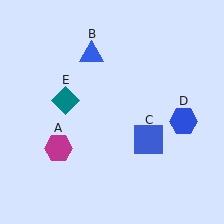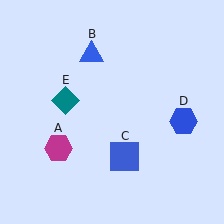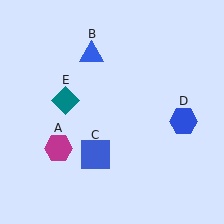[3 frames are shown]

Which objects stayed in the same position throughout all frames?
Magenta hexagon (object A) and blue triangle (object B) and blue hexagon (object D) and teal diamond (object E) remained stationary.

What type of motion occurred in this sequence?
The blue square (object C) rotated clockwise around the center of the scene.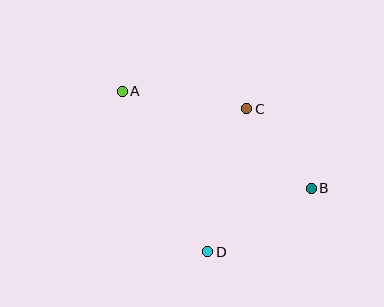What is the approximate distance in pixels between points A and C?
The distance between A and C is approximately 126 pixels.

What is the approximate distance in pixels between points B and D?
The distance between B and D is approximately 121 pixels.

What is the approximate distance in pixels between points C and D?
The distance between C and D is approximately 148 pixels.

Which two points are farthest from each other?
Points A and B are farthest from each other.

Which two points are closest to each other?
Points B and C are closest to each other.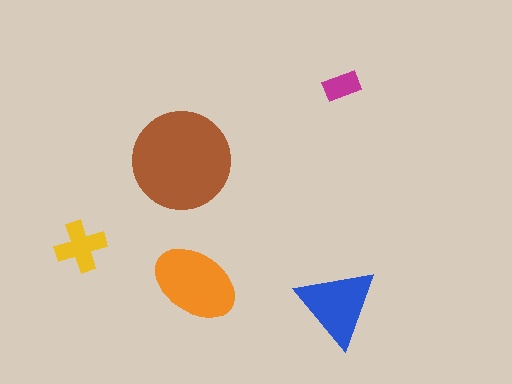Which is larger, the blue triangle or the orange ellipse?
The orange ellipse.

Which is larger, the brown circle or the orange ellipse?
The brown circle.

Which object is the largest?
The brown circle.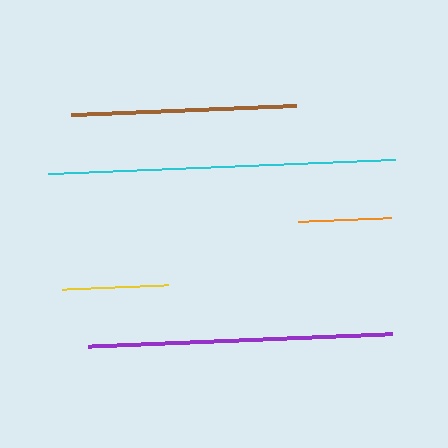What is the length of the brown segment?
The brown segment is approximately 224 pixels long.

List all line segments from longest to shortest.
From longest to shortest: cyan, purple, brown, yellow, orange.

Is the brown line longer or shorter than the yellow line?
The brown line is longer than the yellow line.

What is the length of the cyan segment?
The cyan segment is approximately 347 pixels long.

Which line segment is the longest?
The cyan line is the longest at approximately 347 pixels.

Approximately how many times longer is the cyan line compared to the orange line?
The cyan line is approximately 3.7 times the length of the orange line.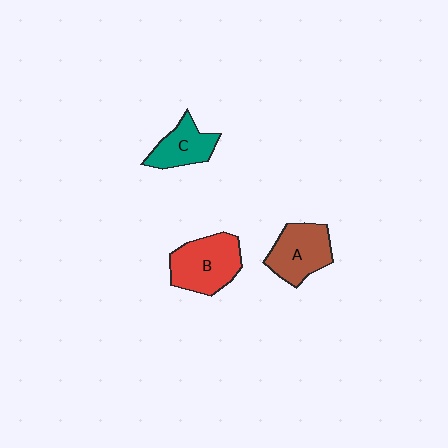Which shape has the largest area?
Shape B (red).